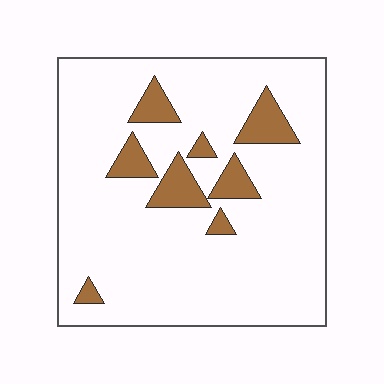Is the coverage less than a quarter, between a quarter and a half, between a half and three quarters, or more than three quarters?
Less than a quarter.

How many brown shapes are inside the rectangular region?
8.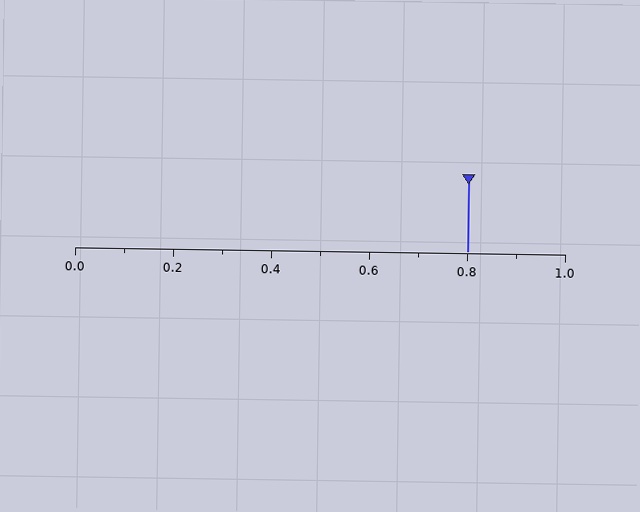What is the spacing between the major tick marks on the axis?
The major ticks are spaced 0.2 apart.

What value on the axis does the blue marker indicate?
The marker indicates approximately 0.8.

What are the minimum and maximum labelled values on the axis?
The axis runs from 0.0 to 1.0.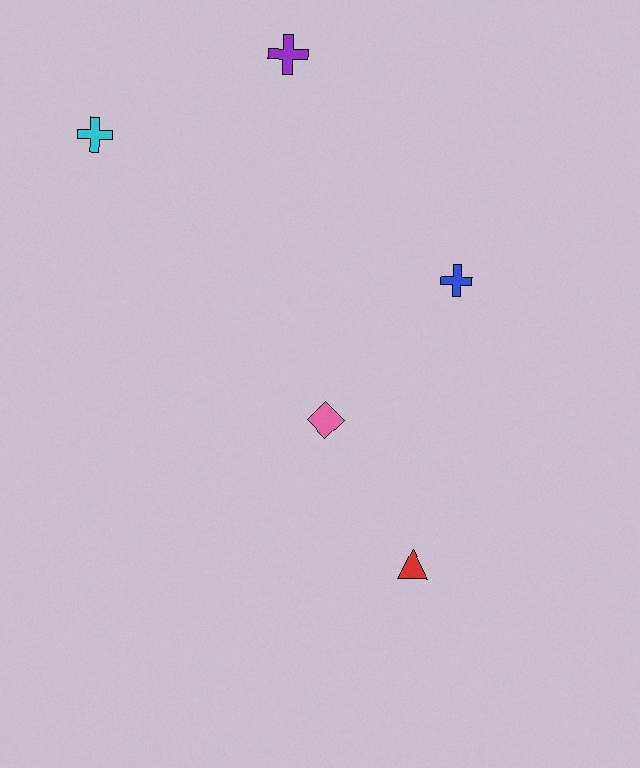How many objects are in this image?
There are 5 objects.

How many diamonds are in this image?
There is 1 diamond.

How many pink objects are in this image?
There is 1 pink object.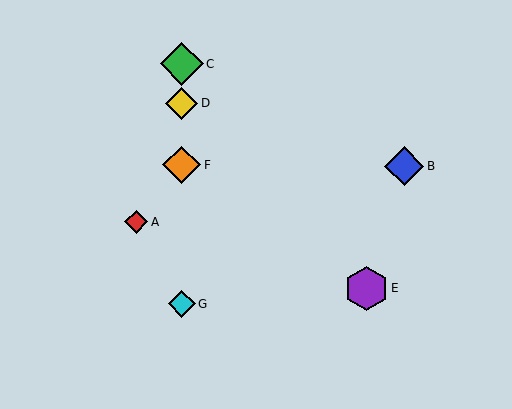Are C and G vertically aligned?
Yes, both are at x≈182.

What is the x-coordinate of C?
Object C is at x≈182.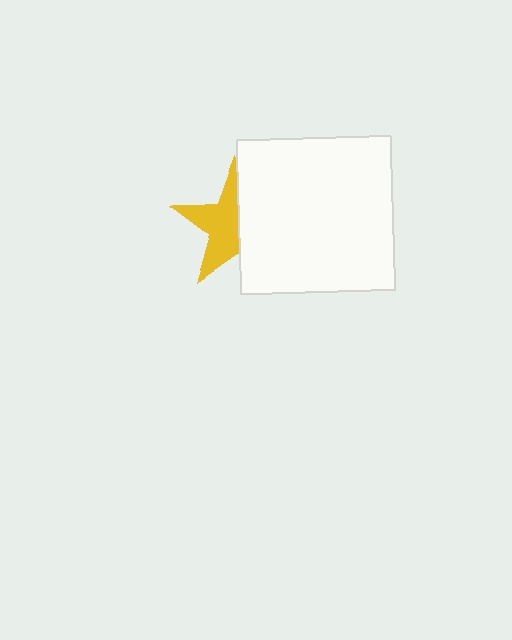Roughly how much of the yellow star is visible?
About half of it is visible (roughly 54%).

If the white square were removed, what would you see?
You would see the complete yellow star.